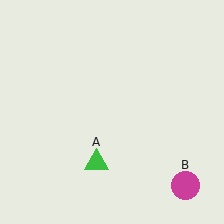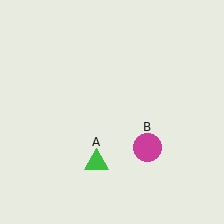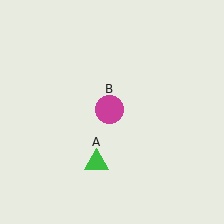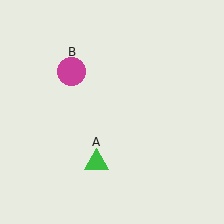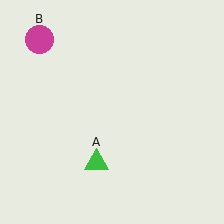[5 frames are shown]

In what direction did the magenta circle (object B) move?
The magenta circle (object B) moved up and to the left.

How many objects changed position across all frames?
1 object changed position: magenta circle (object B).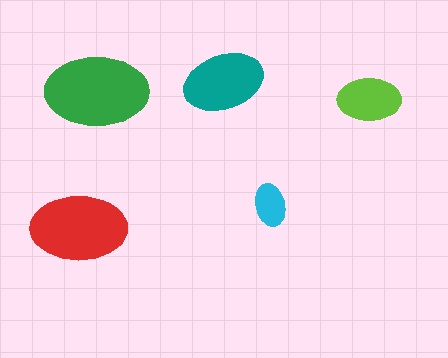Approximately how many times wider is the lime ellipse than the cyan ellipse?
About 1.5 times wider.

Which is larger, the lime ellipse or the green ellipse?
The green one.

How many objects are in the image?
There are 5 objects in the image.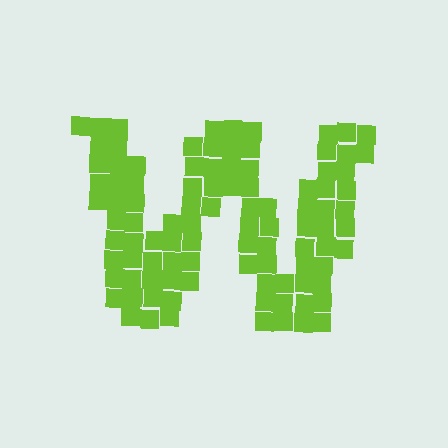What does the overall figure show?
The overall figure shows the letter W.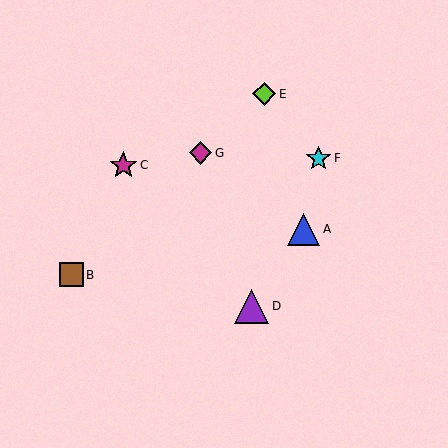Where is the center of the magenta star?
The center of the magenta star is at (123, 165).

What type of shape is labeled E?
Shape E is a lime diamond.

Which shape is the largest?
The purple triangle (labeled D) is the largest.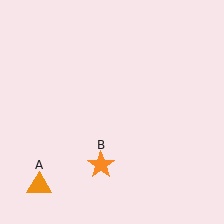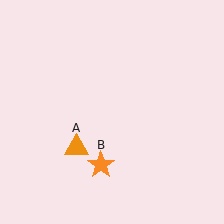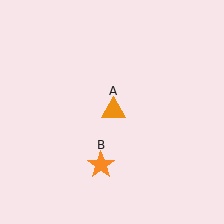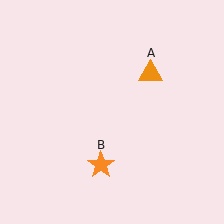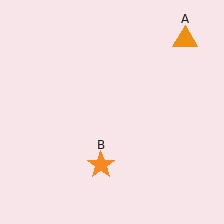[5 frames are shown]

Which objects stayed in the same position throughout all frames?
Orange star (object B) remained stationary.